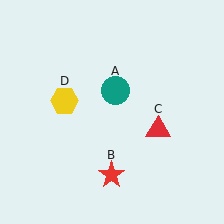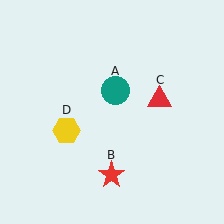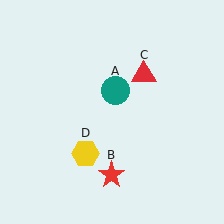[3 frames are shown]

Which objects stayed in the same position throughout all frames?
Teal circle (object A) and red star (object B) remained stationary.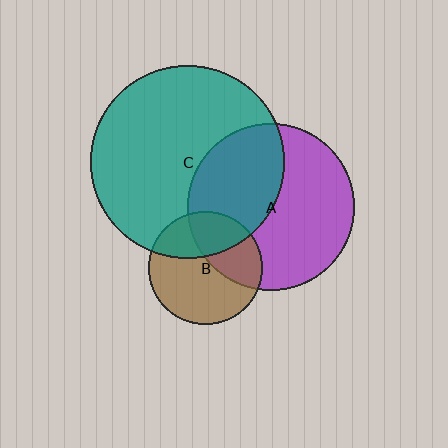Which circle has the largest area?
Circle C (teal).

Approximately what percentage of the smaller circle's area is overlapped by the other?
Approximately 35%.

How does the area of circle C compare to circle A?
Approximately 1.3 times.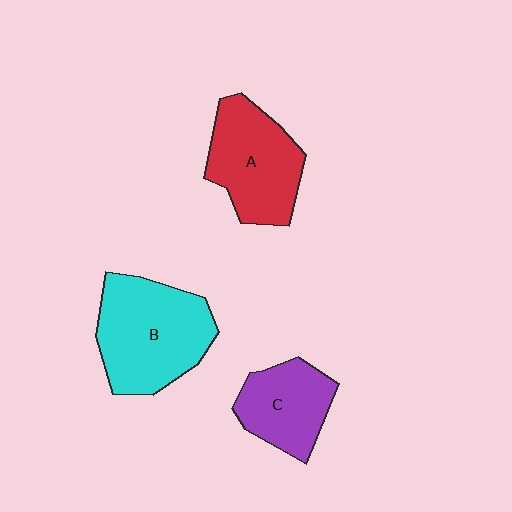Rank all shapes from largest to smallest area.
From largest to smallest: B (cyan), A (red), C (purple).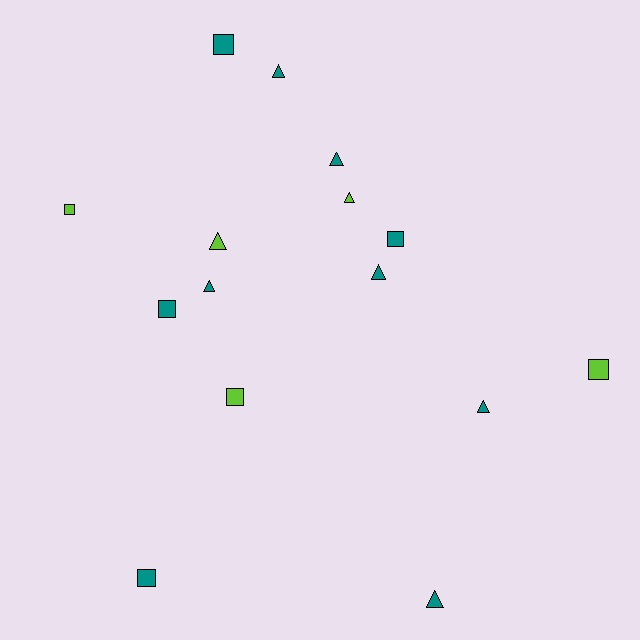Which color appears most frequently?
Teal, with 10 objects.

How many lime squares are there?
There are 3 lime squares.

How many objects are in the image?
There are 15 objects.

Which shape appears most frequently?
Triangle, with 8 objects.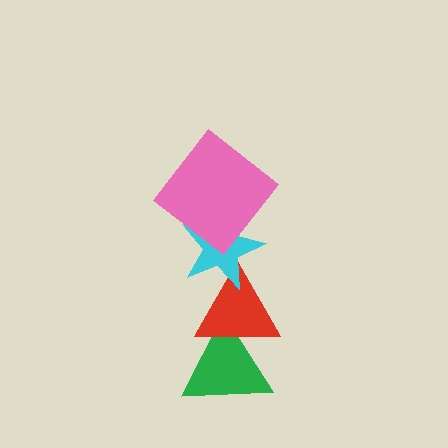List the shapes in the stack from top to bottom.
From top to bottom: the pink diamond, the cyan star, the red triangle, the green triangle.